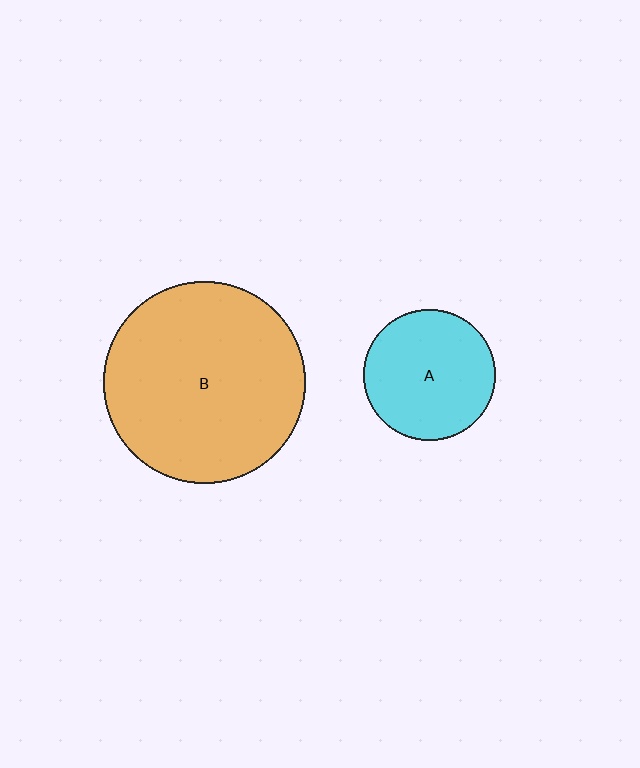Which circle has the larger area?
Circle B (orange).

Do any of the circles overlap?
No, none of the circles overlap.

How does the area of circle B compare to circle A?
Approximately 2.4 times.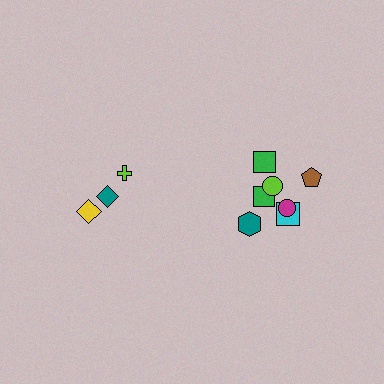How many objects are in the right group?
There are 7 objects.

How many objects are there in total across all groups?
There are 10 objects.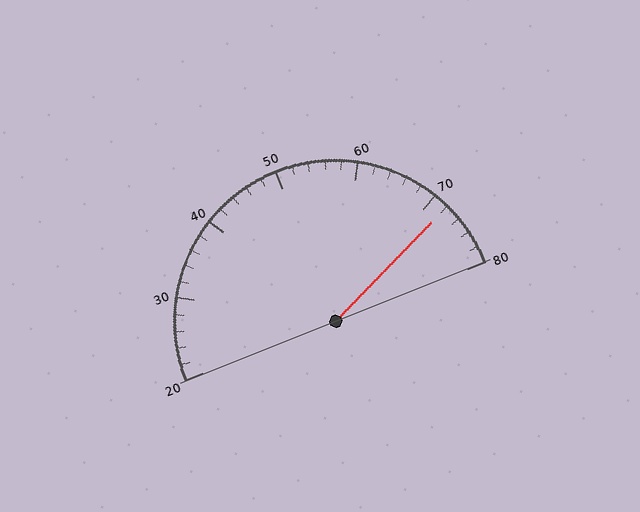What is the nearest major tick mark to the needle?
The nearest major tick mark is 70.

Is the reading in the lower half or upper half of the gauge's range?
The reading is in the upper half of the range (20 to 80).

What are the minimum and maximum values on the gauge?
The gauge ranges from 20 to 80.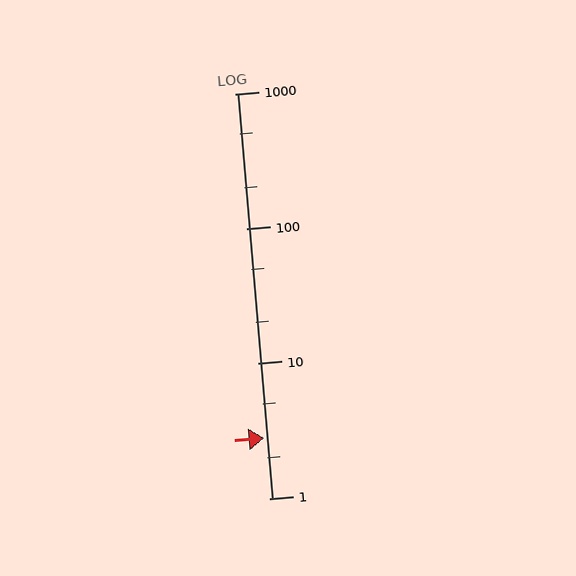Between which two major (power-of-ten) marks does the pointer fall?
The pointer is between 1 and 10.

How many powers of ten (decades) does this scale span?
The scale spans 3 decades, from 1 to 1000.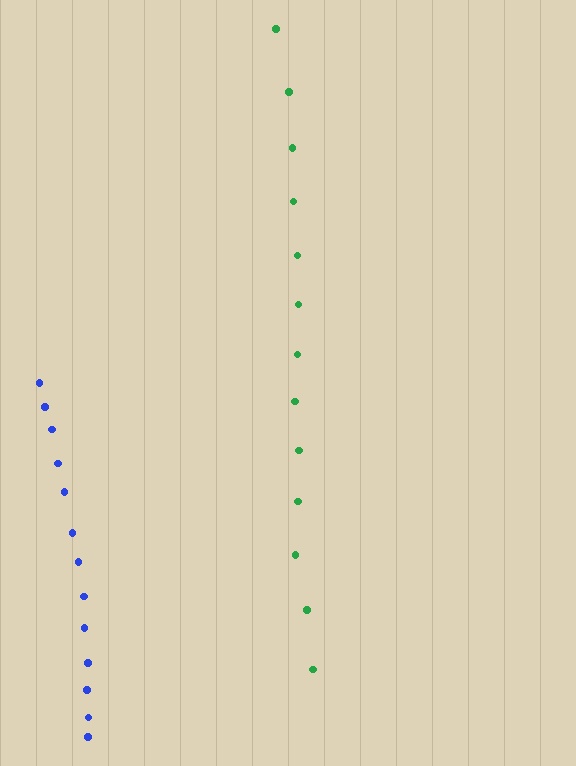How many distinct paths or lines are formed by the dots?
There are 2 distinct paths.